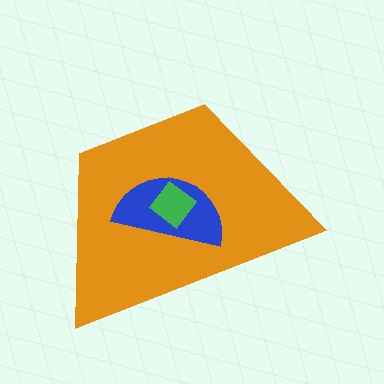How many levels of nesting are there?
3.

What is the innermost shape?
The green diamond.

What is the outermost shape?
The orange trapezoid.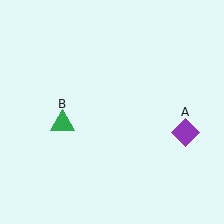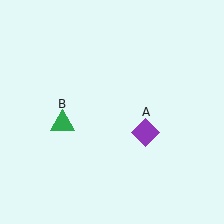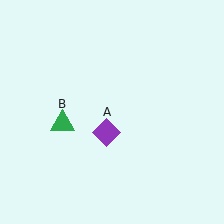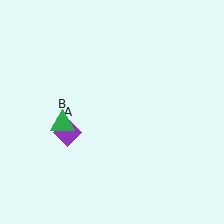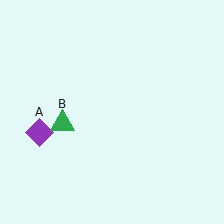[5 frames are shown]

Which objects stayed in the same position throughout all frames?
Green triangle (object B) remained stationary.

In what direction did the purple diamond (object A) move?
The purple diamond (object A) moved left.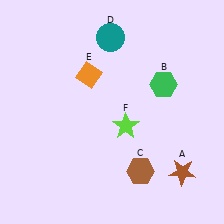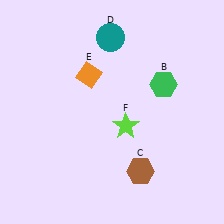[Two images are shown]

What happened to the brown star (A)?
The brown star (A) was removed in Image 2. It was in the bottom-right area of Image 1.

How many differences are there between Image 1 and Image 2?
There is 1 difference between the two images.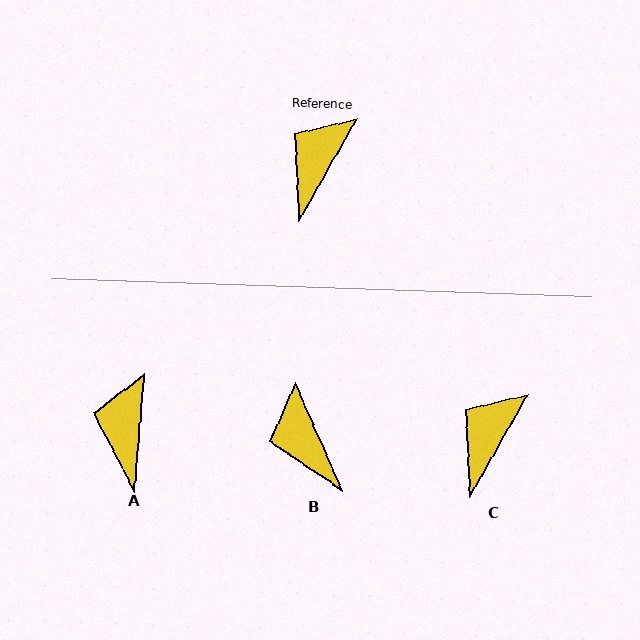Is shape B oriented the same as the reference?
No, it is off by about 53 degrees.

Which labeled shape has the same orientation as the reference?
C.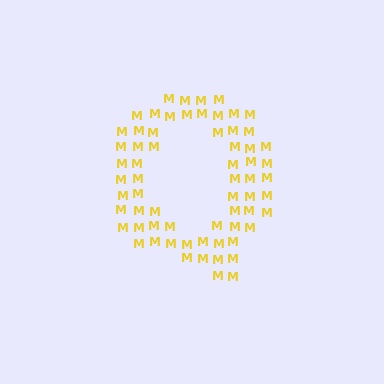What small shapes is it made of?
It is made of small letter M's.